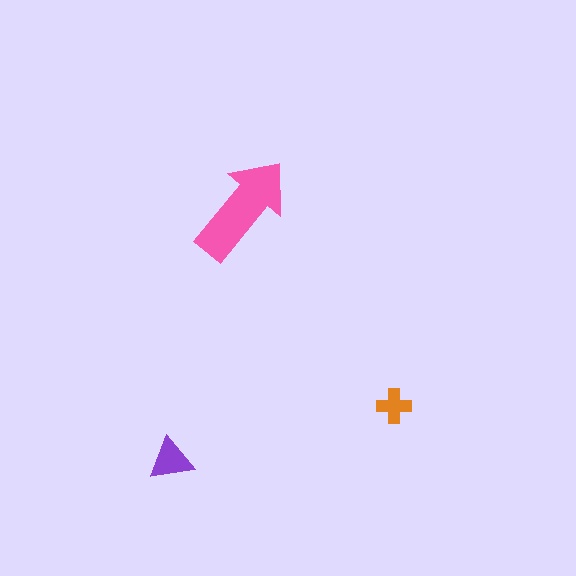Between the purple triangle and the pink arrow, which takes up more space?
The pink arrow.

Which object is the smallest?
The orange cross.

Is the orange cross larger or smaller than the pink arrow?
Smaller.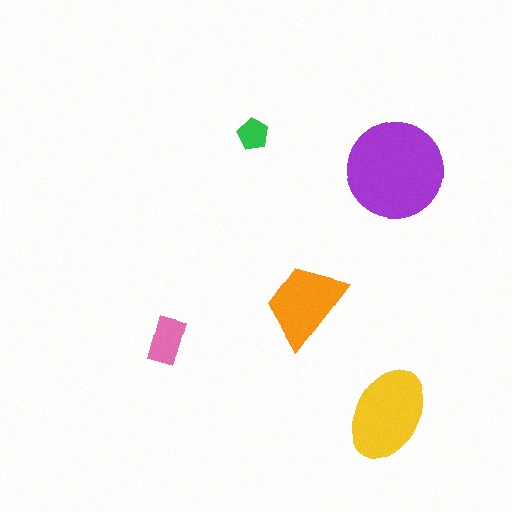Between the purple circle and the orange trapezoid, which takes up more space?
The purple circle.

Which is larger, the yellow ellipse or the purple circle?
The purple circle.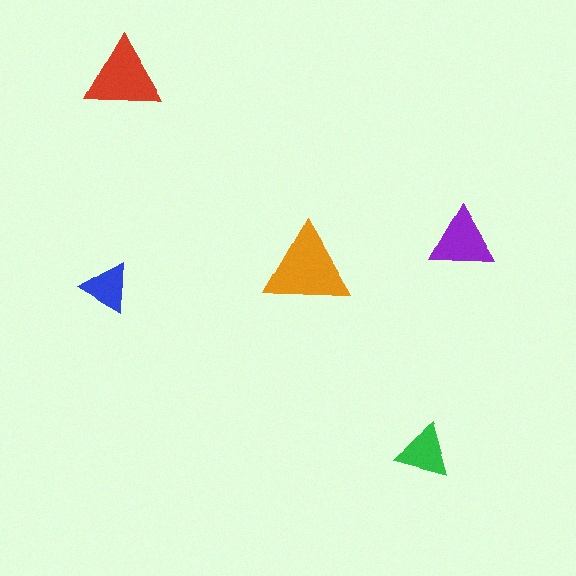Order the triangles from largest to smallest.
the orange one, the red one, the purple one, the green one, the blue one.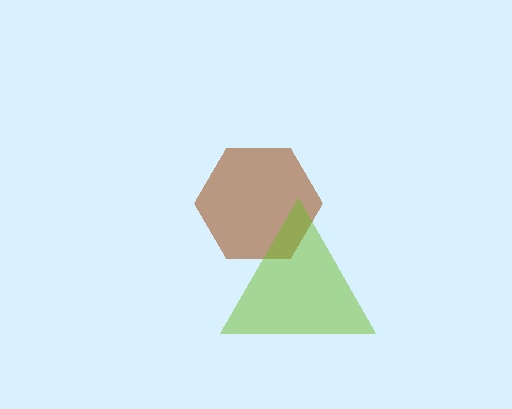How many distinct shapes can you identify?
There are 2 distinct shapes: a brown hexagon, a lime triangle.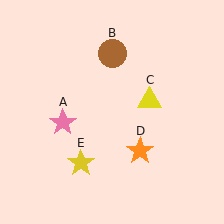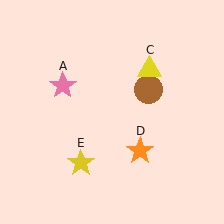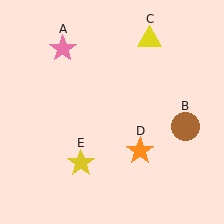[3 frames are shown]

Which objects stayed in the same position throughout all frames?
Orange star (object D) and yellow star (object E) remained stationary.